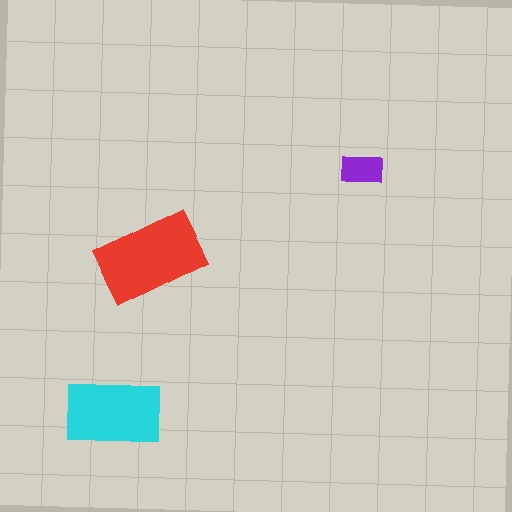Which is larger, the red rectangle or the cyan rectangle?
The red one.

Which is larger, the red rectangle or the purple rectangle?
The red one.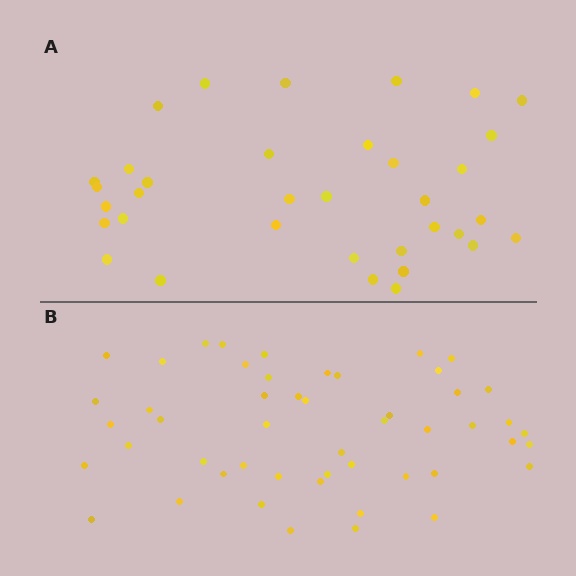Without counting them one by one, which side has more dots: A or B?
Region B (the bottom region) has more dots.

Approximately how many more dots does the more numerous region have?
Region B has approximately 15 more dots than region A.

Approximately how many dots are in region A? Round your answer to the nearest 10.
About 40 dots. (The exact count is 35, which rounds to 40.)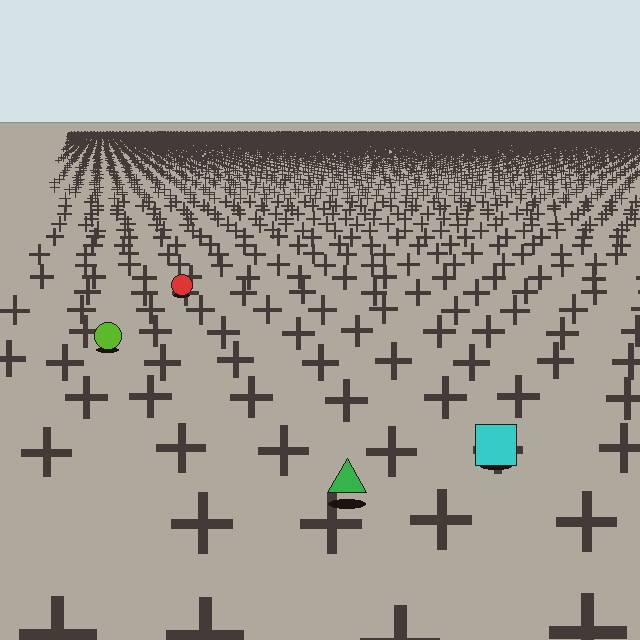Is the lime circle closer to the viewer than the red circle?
Yes. The lime circle is closer — you can tell from the texture gradient: the ground texture is coarser near it.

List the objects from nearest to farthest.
From nearest to farthest: the green triangle, the cyan square, the lime circle, the red circle.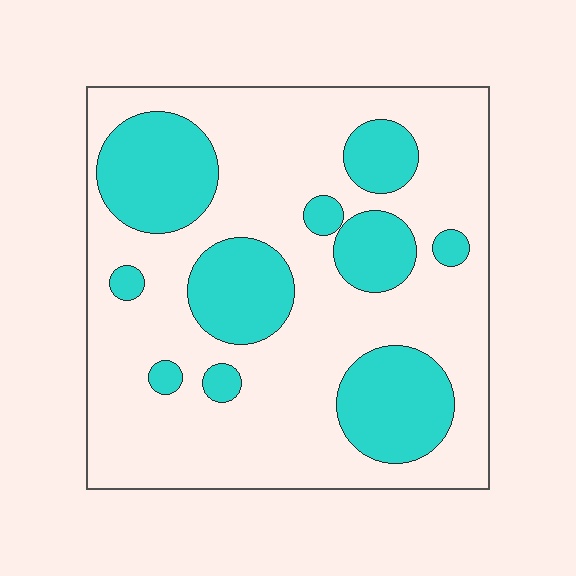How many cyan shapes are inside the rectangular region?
10.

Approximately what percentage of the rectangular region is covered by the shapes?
Approximately 30%.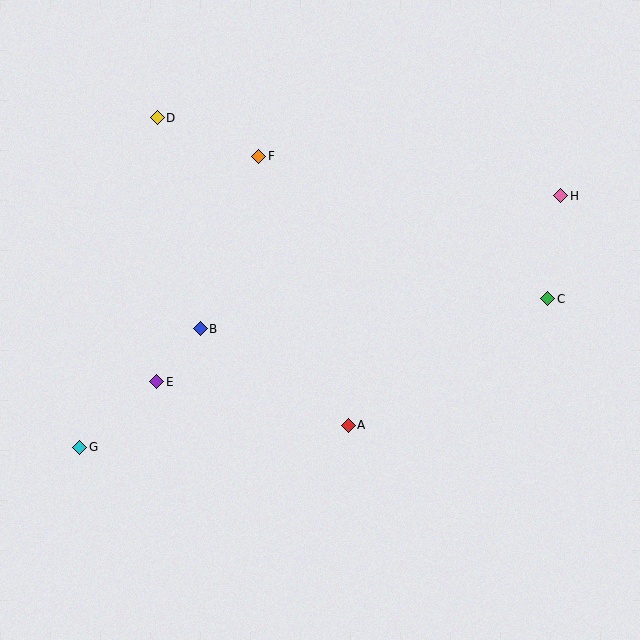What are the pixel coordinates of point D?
Point D is at (157, 118).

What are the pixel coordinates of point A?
Point A is at (348, 426).